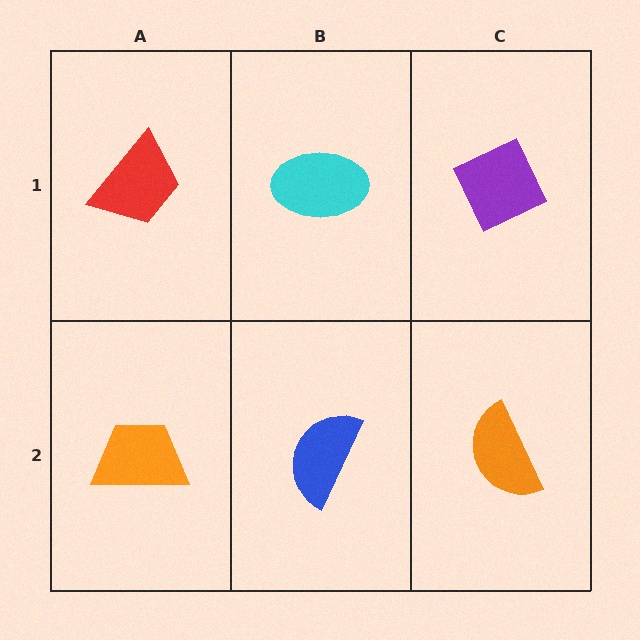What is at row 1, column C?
A purple diamond.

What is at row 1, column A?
A red trapezoid.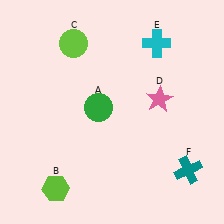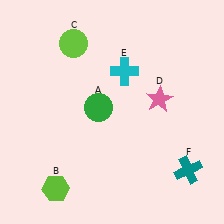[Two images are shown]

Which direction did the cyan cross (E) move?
The cyan cross (E) moved left.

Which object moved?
The cyan cross (E) moved left.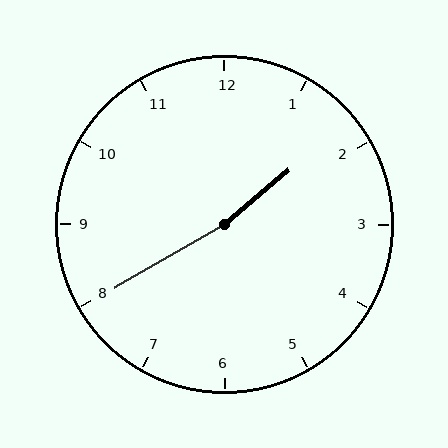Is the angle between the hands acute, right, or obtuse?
It is obtuse.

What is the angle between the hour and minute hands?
Approximately 170 degrees.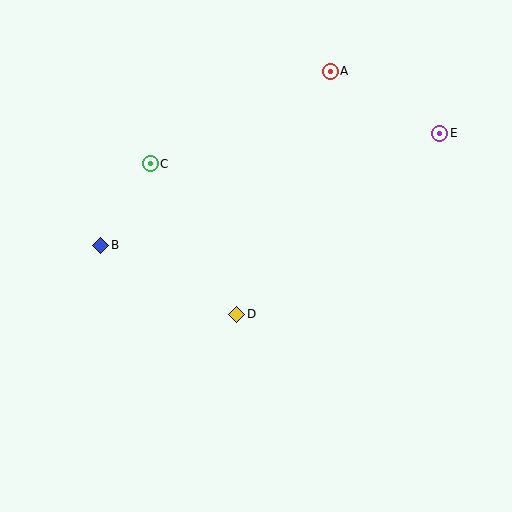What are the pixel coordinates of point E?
Point E is at (440, 133).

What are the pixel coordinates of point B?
Point B is at (101, 245).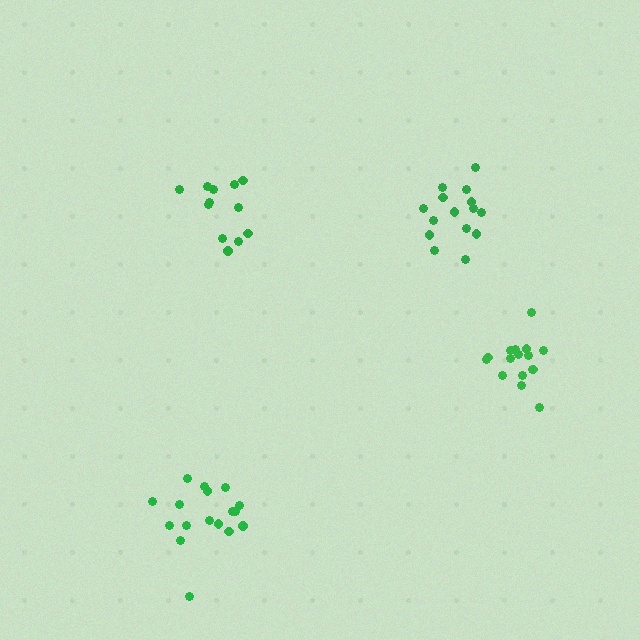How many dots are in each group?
Group 1: 15 dots, Group 2: 12 dots, Group 3: 17 dots, Group 4: 16 dots (60 total).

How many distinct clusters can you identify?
There are 4 distinct clusters.